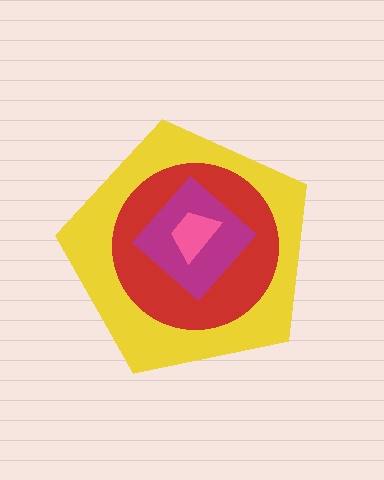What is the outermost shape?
The yellow pentagon.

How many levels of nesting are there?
4.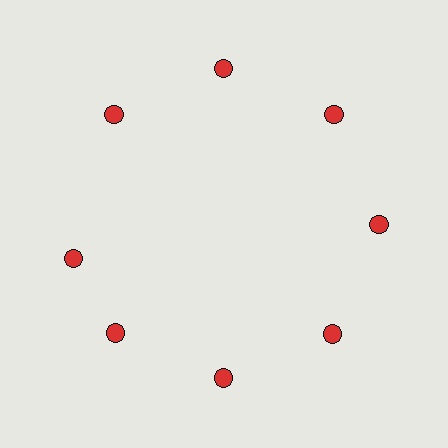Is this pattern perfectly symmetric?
No. The 8 red circles are arranged in a ring, but one element near the 9 o'clock position is rotated out of alignment along the ring, breaking the 8-fold rotational symmetry.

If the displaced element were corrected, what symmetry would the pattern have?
It would have 8-fold rotational symmetry — the pattern would map onto itself every 45 degrees.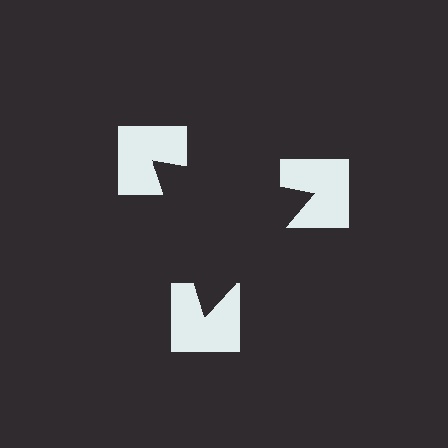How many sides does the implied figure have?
3 sides.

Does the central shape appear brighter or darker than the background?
It typically appears slightly darker than the background, even though no actual brightness change is drawn.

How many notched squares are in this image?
There are 3 — one at each vertex of the illusory triangle.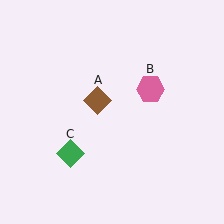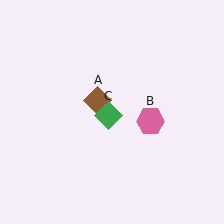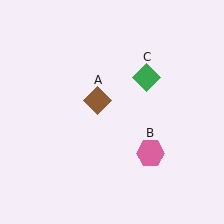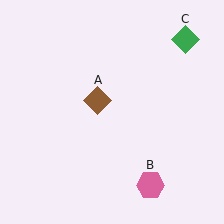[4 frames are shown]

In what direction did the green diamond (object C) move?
The green diamond (object C) moved up and to the right.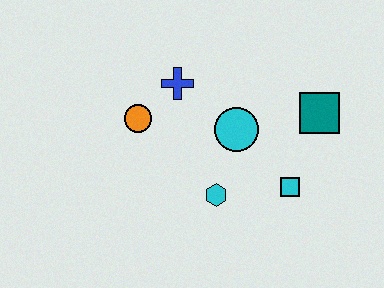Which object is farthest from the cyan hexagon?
The teal square is farthest from the cyan hexagon.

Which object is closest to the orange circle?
The blue cross is closest to the orange circle.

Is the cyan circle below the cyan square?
No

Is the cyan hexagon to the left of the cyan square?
Yes